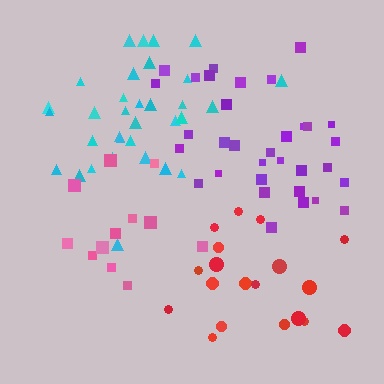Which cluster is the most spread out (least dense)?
Red.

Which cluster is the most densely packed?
Cyan.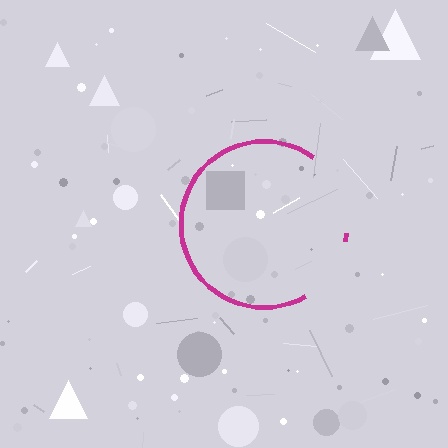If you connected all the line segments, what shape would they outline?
They would outline a circle.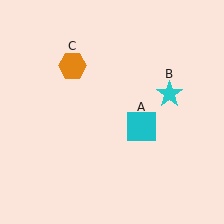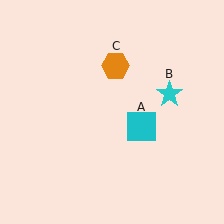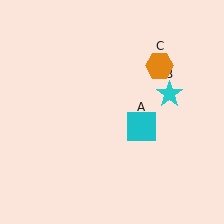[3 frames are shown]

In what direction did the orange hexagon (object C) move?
The orange hexagon (object C) moved right.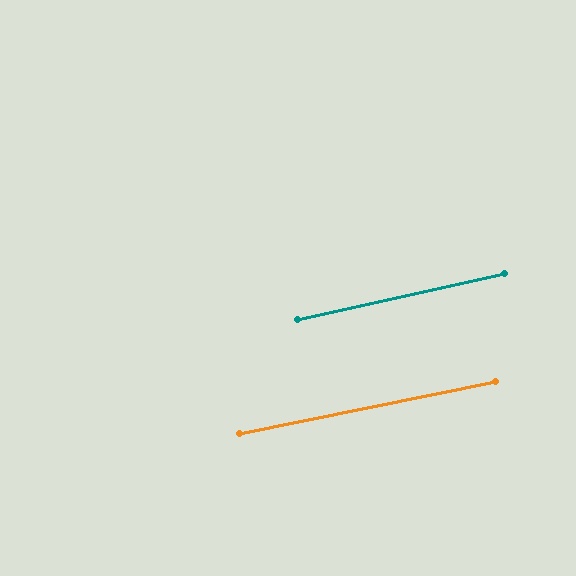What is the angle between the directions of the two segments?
Approximately 1 degree.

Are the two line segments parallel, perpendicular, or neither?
Parallel — their directions differ by only 0.8°.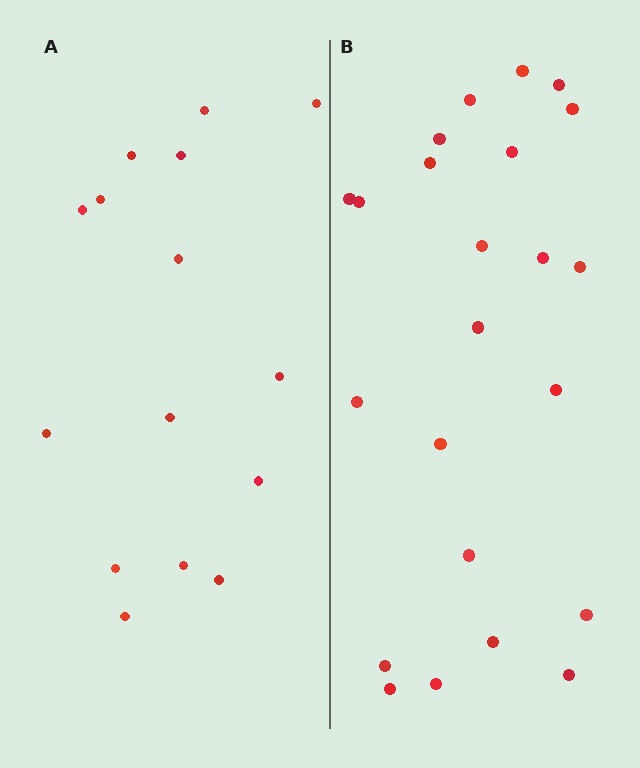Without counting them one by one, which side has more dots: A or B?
Region B (the right region) has more dots.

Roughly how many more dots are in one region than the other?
Region B has roughly 8 or so more dots than region A.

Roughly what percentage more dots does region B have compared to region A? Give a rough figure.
About 55% more.